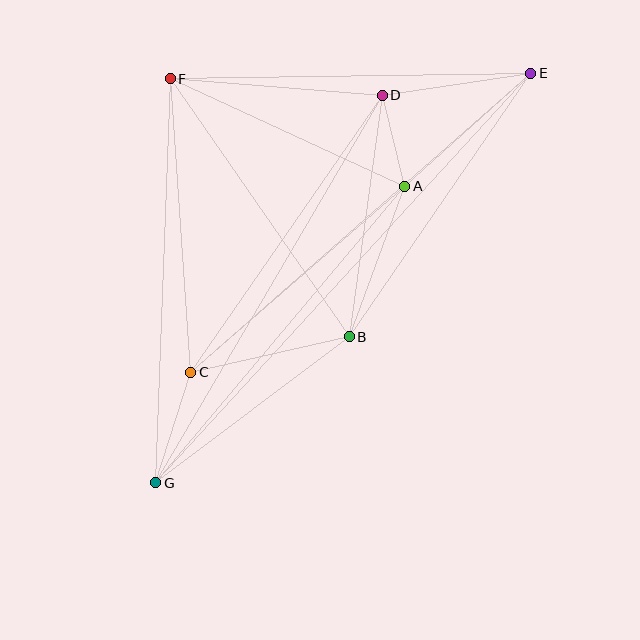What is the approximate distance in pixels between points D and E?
The distance between D and E is approximately 150 pixels.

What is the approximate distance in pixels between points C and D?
The distance between C and D is approximately 337 pixels.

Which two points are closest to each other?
Points A and D are closest to each other.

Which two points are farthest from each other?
Points E and G are farthest from each other.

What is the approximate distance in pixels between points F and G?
The distance between F and G is approximately 405 pixels.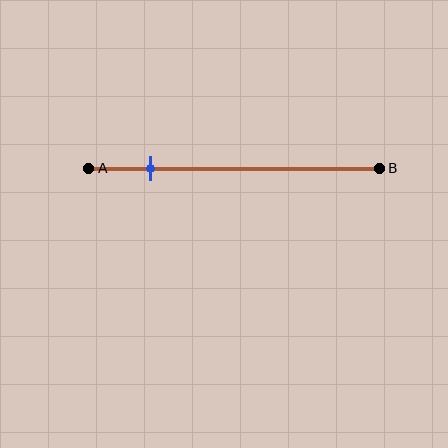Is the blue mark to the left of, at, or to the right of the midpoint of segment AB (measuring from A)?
The blue mark is to the left of the midpoint of segment AB.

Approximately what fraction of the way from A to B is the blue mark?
The blue mark is approximately 20% of the way from A to B.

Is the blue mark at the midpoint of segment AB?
No, the mark is at about 20% from A, not at the 50% midpoint.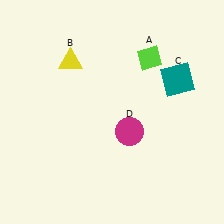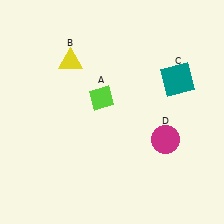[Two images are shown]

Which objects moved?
The objects that moved are: the lime diamond (A), the magenta circle (D).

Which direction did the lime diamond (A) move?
The lime diamond (A) moved left.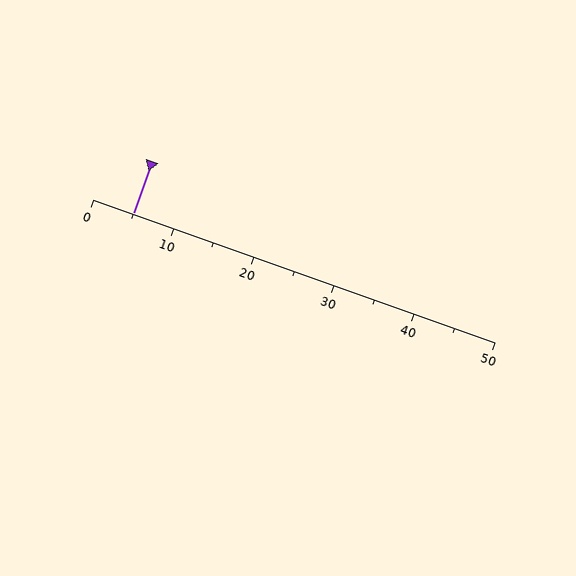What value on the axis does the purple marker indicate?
The marker indicates approximately 5.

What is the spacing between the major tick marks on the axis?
The major ticks are spaced 10 apart.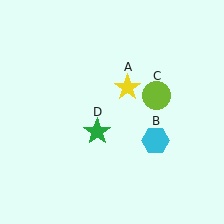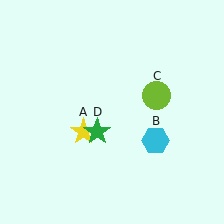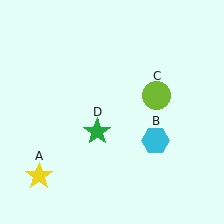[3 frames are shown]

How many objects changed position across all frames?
1 object changed position: yellow star (object A).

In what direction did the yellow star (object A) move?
The yellow star (object A) moved down and to the left.